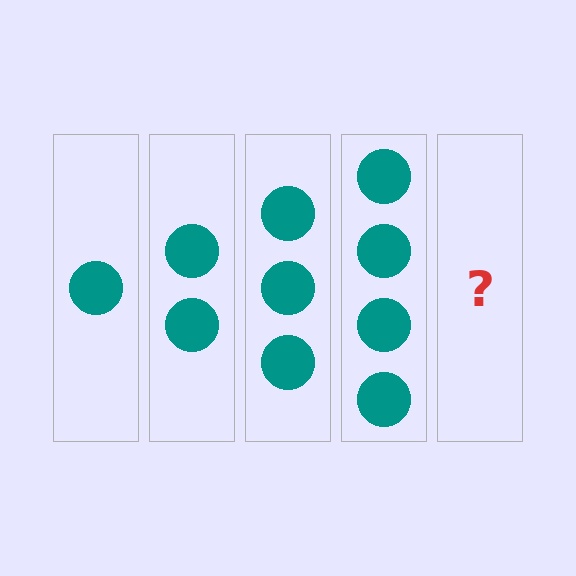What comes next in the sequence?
The next element should be 5 circles.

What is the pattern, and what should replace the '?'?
The pattern is that each step adds one more circle. The '?' should be 5 circles.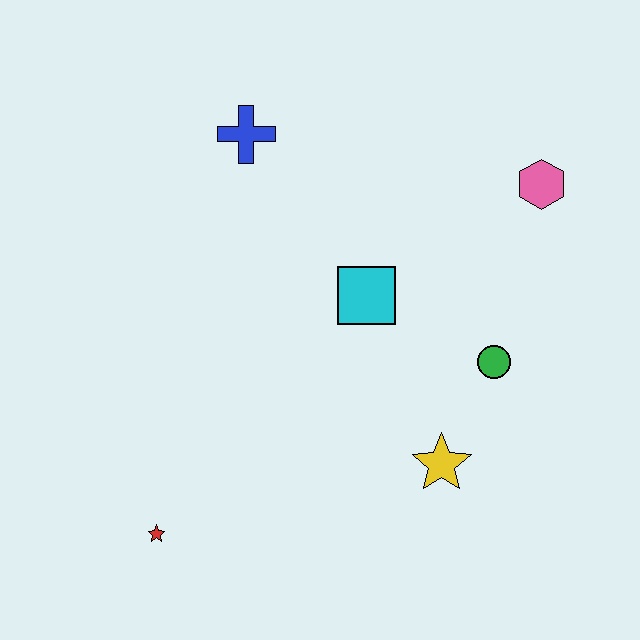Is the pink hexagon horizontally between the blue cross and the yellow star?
No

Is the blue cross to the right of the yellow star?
No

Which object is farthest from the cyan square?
The red star is farthest from the cyan square.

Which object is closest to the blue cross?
The cyan square is closest to the blue cross.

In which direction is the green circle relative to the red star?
The green circle is to the right of the red star.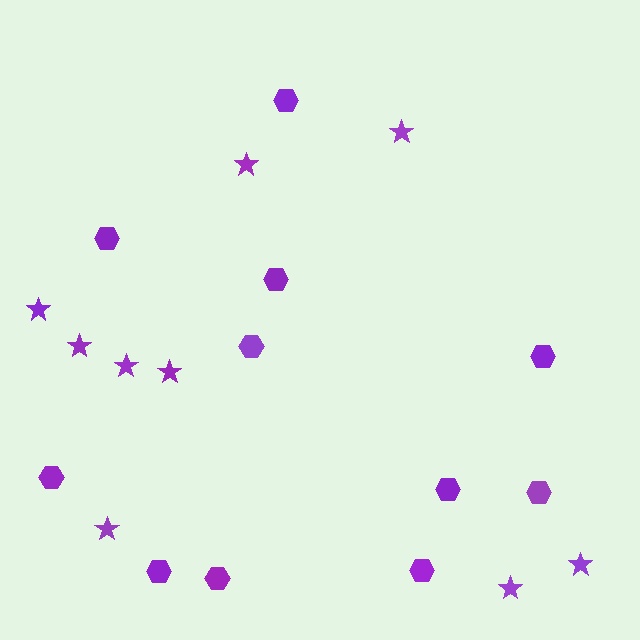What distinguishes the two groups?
There are 2 groups: one group of stars (9) and one group of hexagons (11).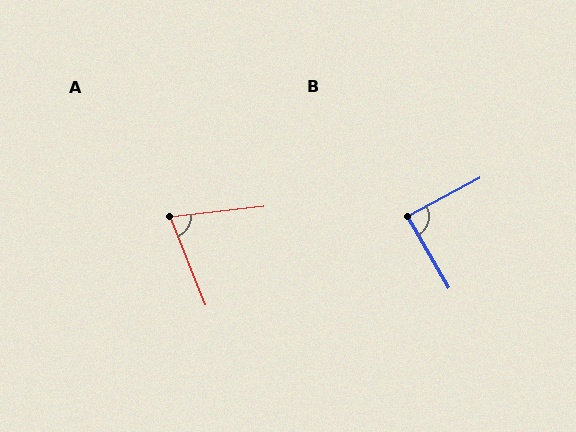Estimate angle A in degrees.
Approximately 74 degrees.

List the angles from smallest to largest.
A (74°), B (88°).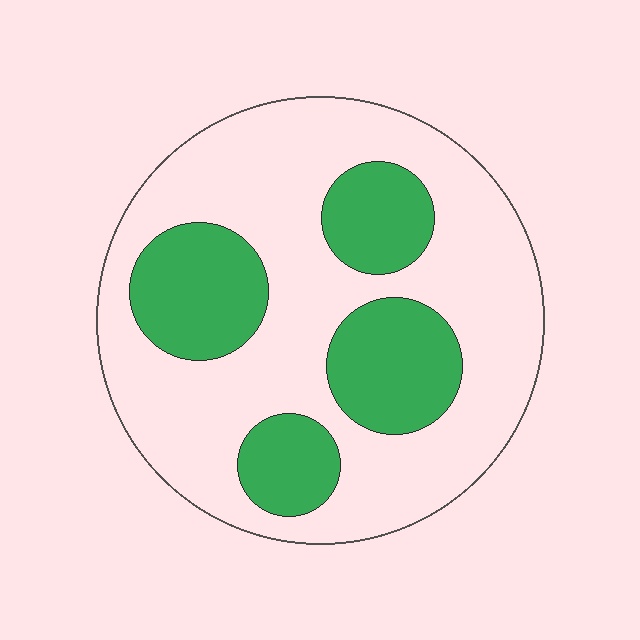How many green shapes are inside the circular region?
4.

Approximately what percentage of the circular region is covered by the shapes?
Approximately 30%.